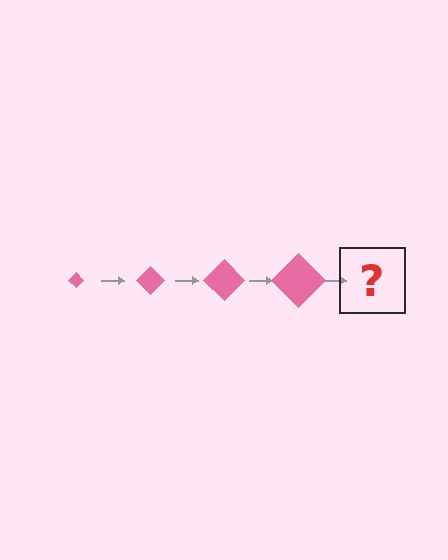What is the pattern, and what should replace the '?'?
The pattern is that the diamond gets progressively larger each step. The '?' should be a pink diamond, larger than the previous one.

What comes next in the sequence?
The next element should be a pink diamond, larger than the previous one.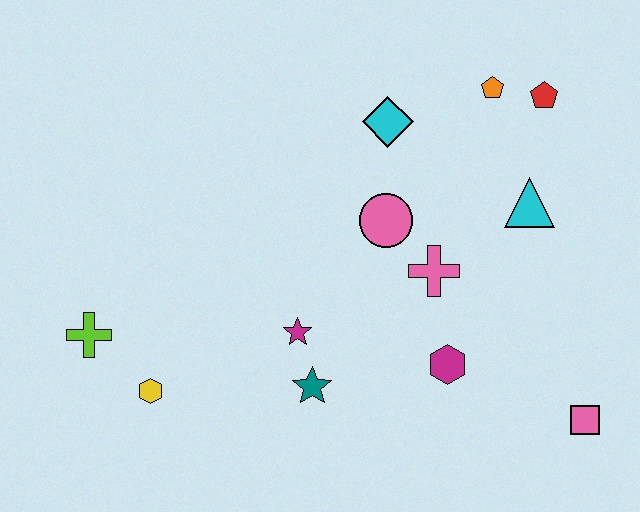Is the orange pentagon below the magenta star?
No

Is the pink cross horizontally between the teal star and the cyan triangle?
Yes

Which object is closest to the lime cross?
The yellow hexagon is closest to the lime cross.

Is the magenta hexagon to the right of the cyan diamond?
Yes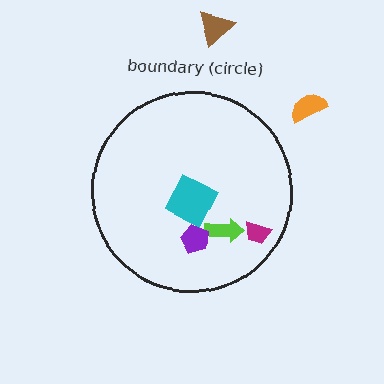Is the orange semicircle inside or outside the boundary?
Outside.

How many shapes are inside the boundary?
4 inside, 2 outside.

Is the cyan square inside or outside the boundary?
Inside.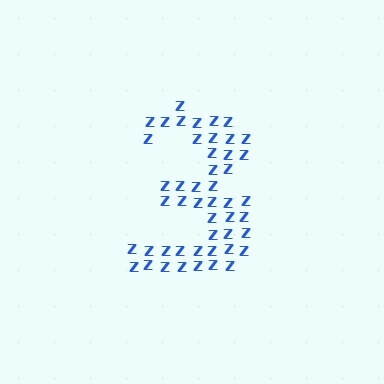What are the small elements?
The small elements are letter Z's.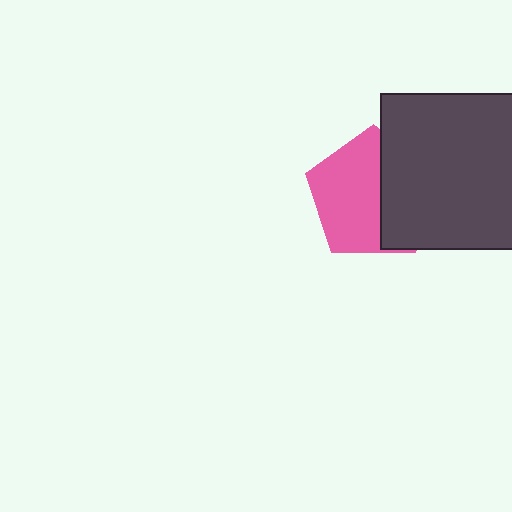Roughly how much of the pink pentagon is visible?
About half of it is visible (roughly 58%).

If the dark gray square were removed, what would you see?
You would see the complete pink pentagon.